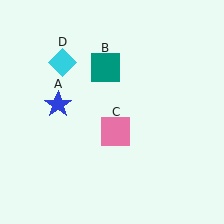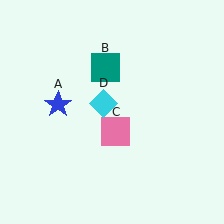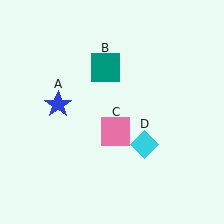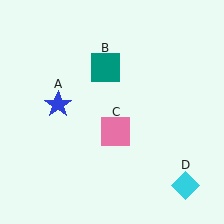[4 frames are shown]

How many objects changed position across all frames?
1 object changed position: cyan diamond (object D).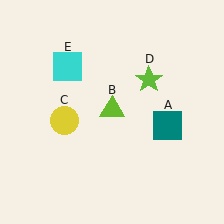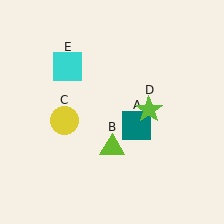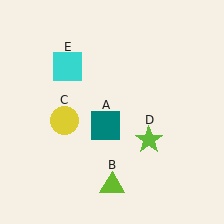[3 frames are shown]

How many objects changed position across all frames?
3 objects changed position: teal square (object A), lime triangle (object B), lime star (object D).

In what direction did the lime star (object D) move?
The lime star (object D) moved down.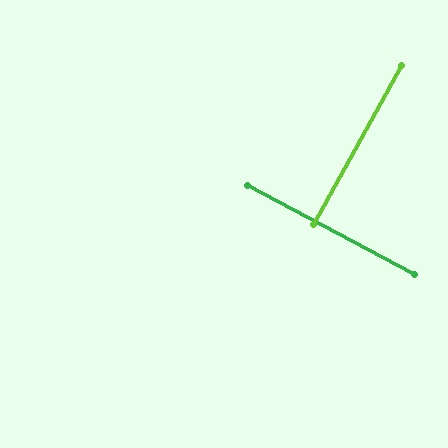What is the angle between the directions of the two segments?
Approximately 89 degrees.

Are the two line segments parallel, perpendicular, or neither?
Perpendicular — they meet at approximately 89°.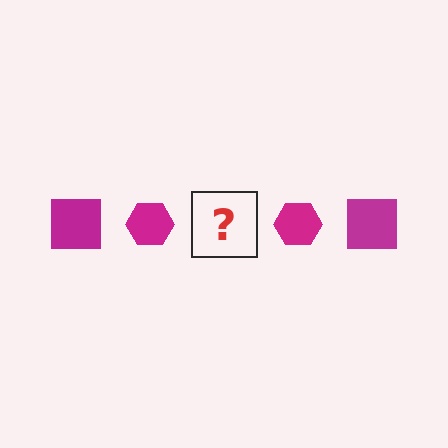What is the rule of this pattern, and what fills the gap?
The rule is that the pattern cycles through square, hexagon shapes in magenta. The gap should be filled with a magenta square.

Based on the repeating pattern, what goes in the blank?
The blank should be a magenta square.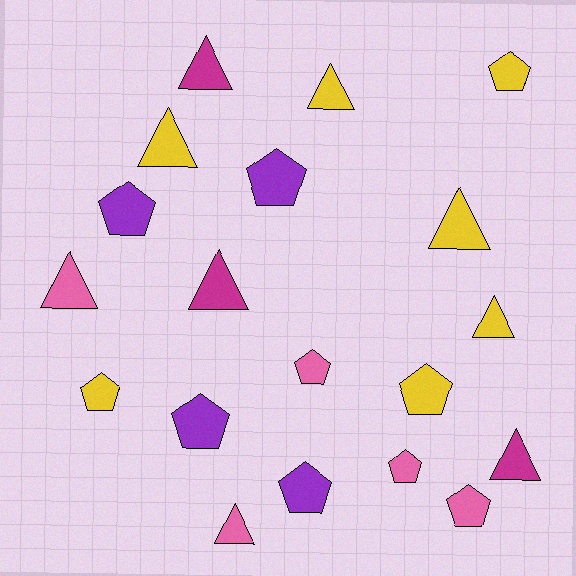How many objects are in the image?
There are 19 objects.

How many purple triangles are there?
There are no purple triangles.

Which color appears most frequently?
Yellow, with 7 objects.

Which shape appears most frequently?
Pentagon, with 10 objects.